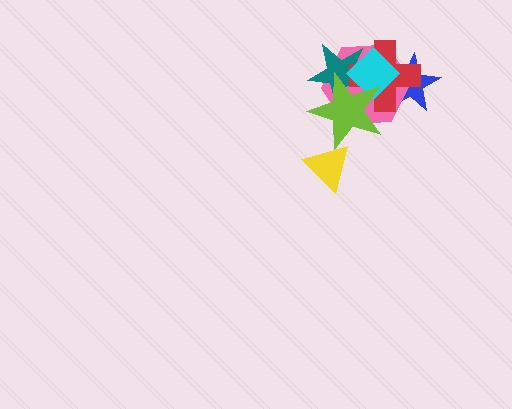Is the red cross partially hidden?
Yes, it is partially covered by another shape.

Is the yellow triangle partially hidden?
No, no other shape covers it.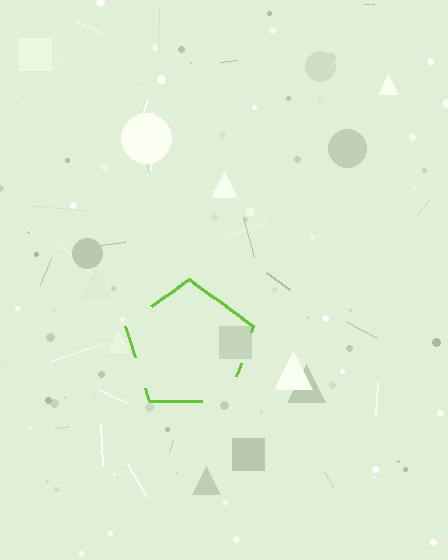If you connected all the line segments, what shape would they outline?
They would outline a pentagon.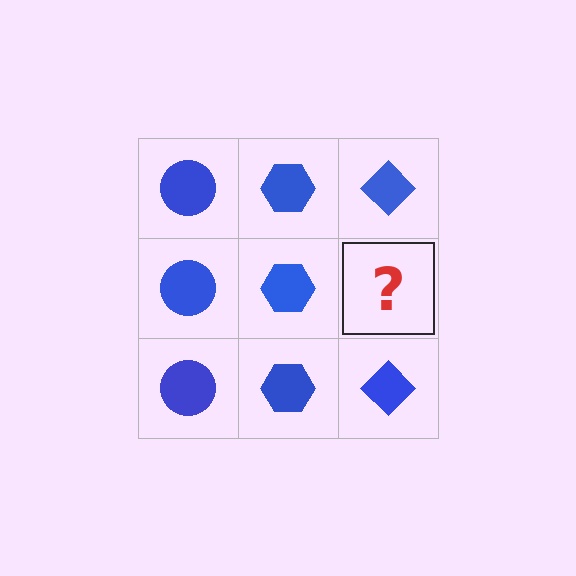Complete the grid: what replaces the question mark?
The question mark should be replaced with a blue diamond.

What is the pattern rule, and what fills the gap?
The rule is that each column has a consistent shape. The gap should be filled with a blue diamond.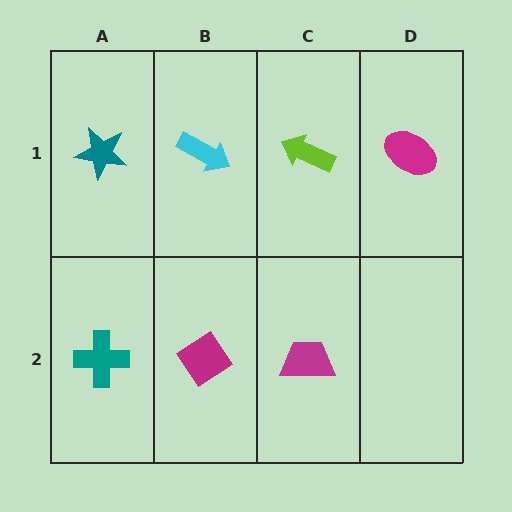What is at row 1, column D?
A magenta ellipse.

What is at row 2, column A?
A teal cross.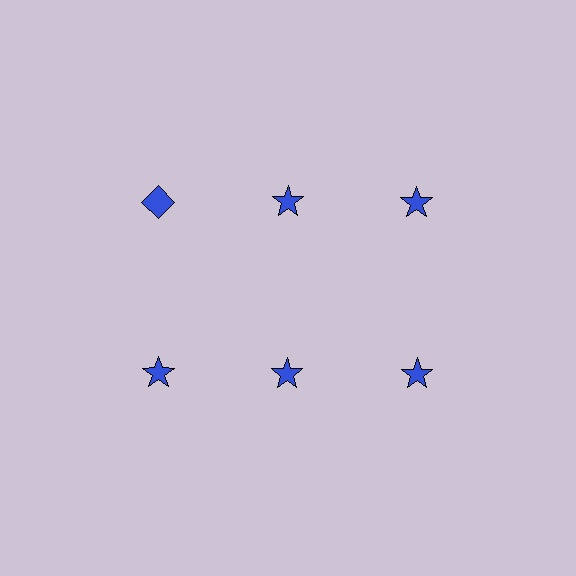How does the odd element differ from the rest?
It has a different shape: diamond instead of star.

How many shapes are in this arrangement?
There are 6 shapes arranged in a grid pattern.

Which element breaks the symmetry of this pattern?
The blue diamond in the top row, leftmost column breaks the symmetry. All other shapes are blue stars.